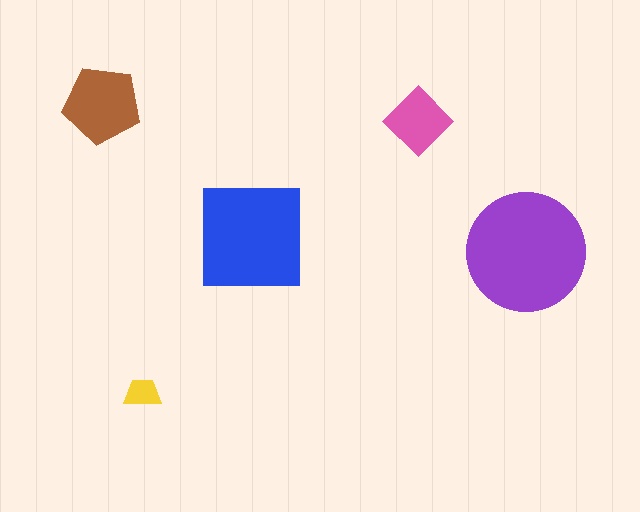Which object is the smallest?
The yellow trapezoid.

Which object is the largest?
The purple circle.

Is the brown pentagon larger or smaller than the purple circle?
Smaller.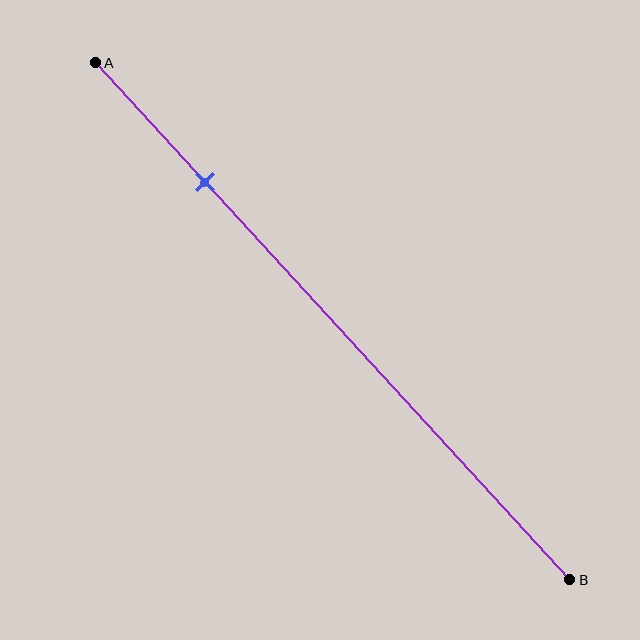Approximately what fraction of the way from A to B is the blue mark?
The blue mark is approximately 25% of the way from A to B.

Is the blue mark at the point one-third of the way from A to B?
No, the mark is at about 25% from A, not at the 33% one-third point.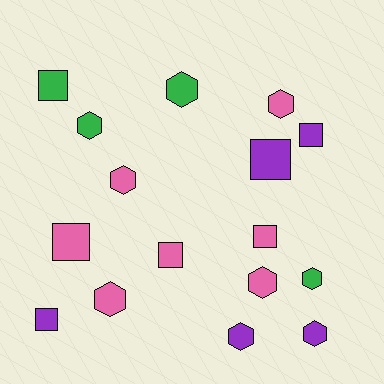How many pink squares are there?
There are 3 pink squares.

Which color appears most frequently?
Pink, with 7 objects.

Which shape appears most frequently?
Hexagon, with 9 objects.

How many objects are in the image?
There are 16 objects.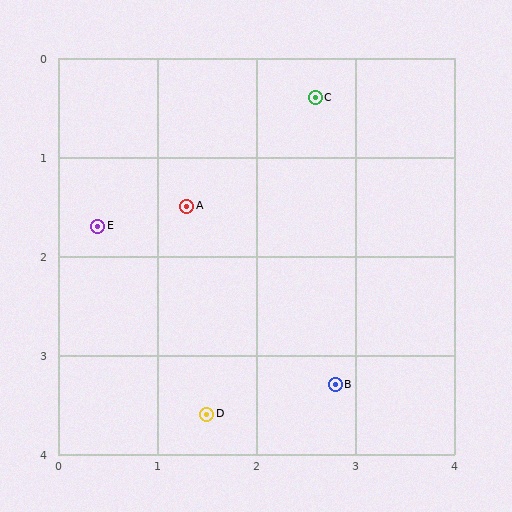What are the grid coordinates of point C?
Point C is at approximately (2.6, 0.4).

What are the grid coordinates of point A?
Point A is at approximately (1.3, 1.5).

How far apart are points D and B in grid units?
Points D and B are about 1.3 grid units apart.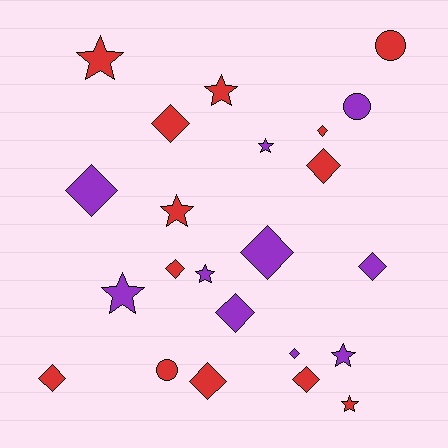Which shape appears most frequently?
Diamond, with 12 objects.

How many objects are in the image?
There are 23 objects.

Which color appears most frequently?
Red, with 13 objects.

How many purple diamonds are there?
There are 5 purple diamonds.